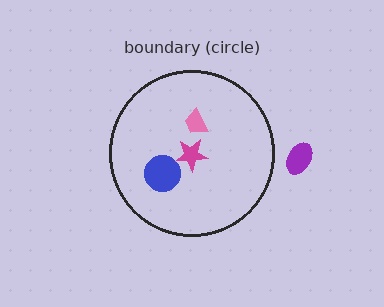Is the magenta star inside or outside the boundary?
Inside.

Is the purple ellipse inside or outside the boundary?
Outside.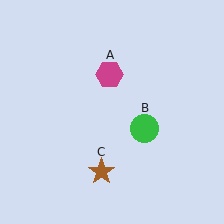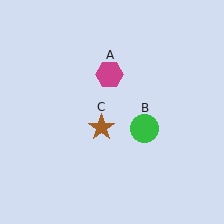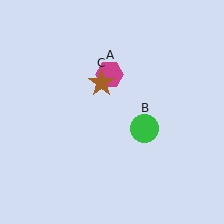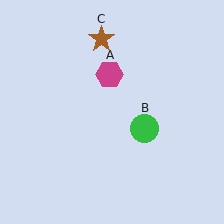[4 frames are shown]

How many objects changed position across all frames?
1 object changed position: brown star (object C).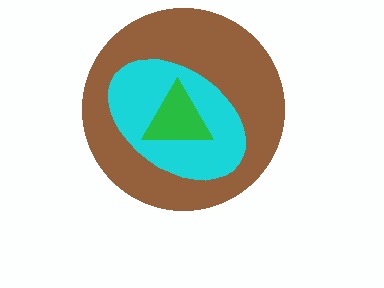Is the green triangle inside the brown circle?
Yes.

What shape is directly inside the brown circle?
The cyan ellipse.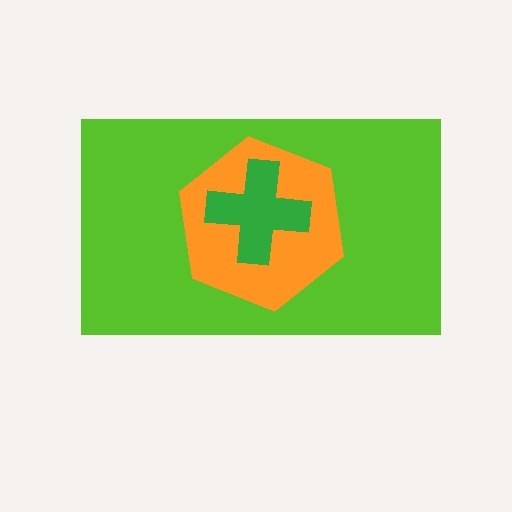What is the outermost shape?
The lime rectangle.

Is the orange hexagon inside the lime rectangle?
Yes.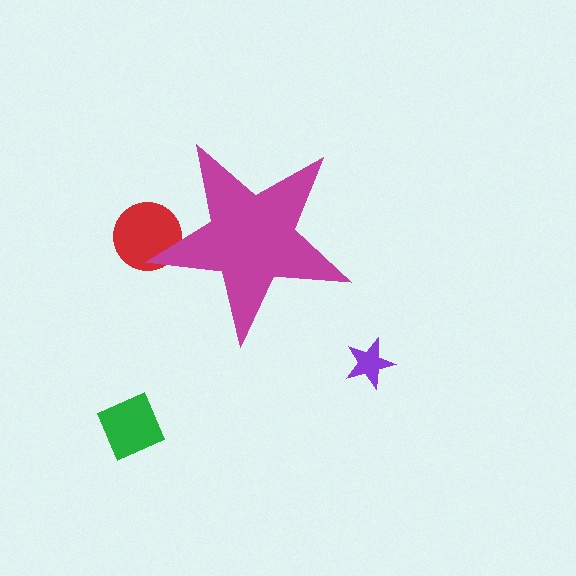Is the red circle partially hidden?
Yes, the red circle is partially hidden behind the magenta star.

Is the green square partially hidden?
No, the green square is fully visible.